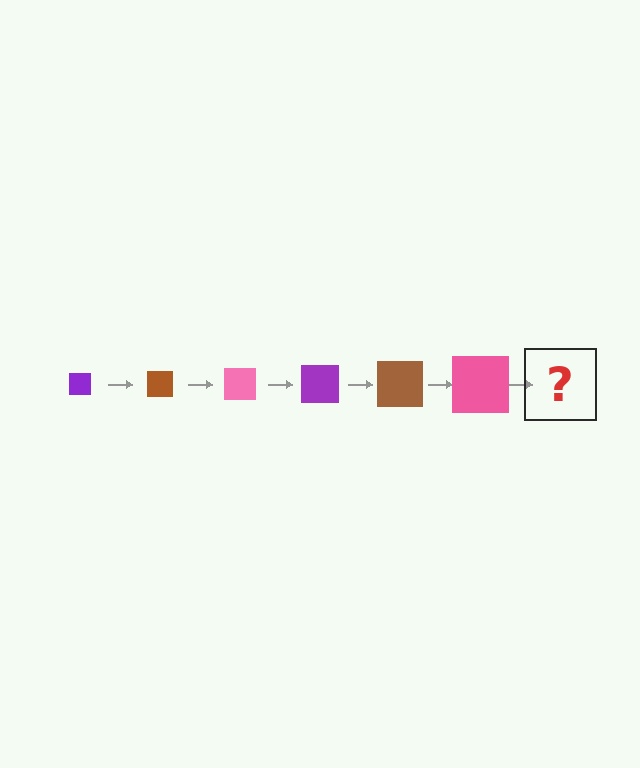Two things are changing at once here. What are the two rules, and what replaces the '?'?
The two rules are that the square grows larger each step and the color cycles through purple, brown, and pink. The '?' should be a purple square, larger than the previous one.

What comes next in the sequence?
The next element should be a purple square, larger than the previous one.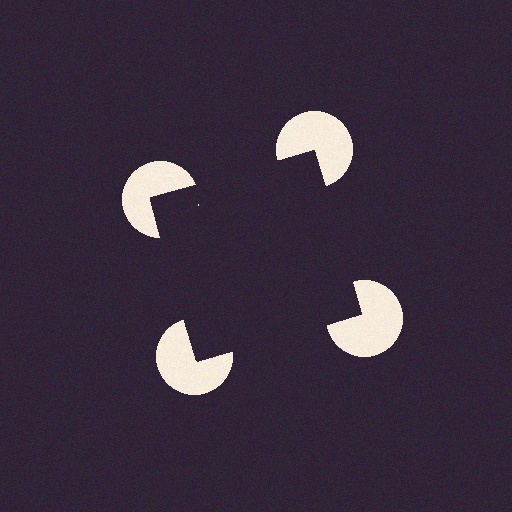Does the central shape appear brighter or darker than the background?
It typically appears slightly darker than the background, even though no actual brightness change is drawn.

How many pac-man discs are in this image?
There are 4 — one at each vertex of the illusory square.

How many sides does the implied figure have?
4 sides.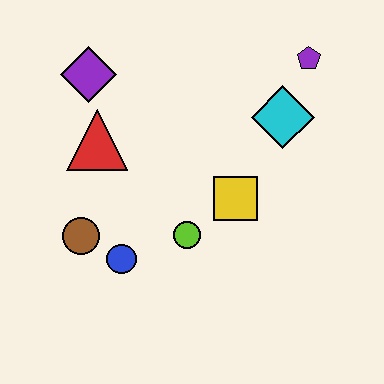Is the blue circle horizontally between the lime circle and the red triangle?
Yes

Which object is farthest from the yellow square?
The purple diamond is farthest from the yellow square.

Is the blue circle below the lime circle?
Yes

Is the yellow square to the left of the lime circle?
No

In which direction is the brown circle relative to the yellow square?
The brown circle is to the left of the yellow square.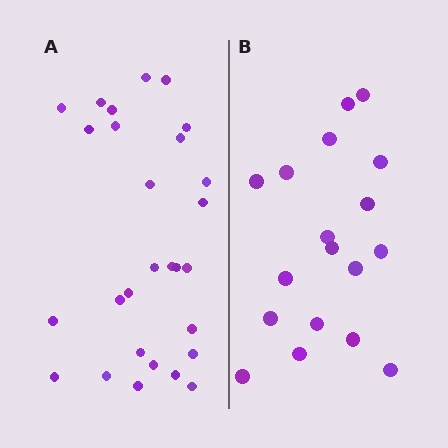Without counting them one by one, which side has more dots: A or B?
Region A (the left region) has more dots.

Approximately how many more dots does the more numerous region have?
Region A has roughly 10 or so more dots than region B.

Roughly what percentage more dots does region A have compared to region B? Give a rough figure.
About 55% more.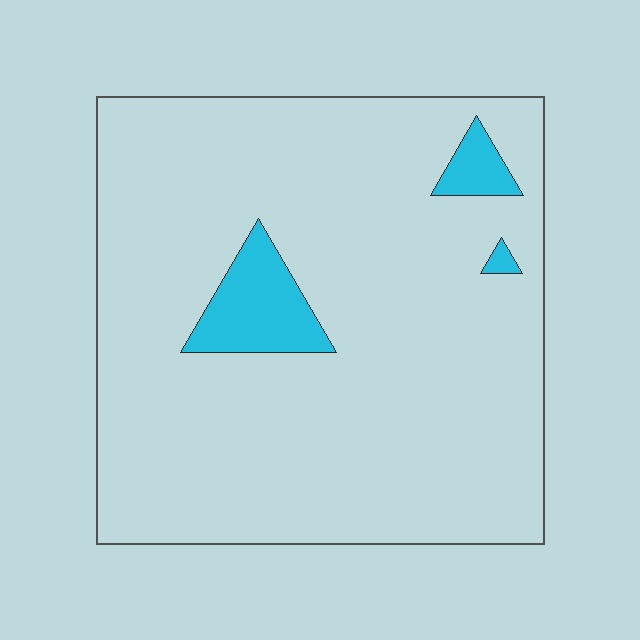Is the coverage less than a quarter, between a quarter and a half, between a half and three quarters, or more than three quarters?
Less than a quarter.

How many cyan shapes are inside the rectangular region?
3.